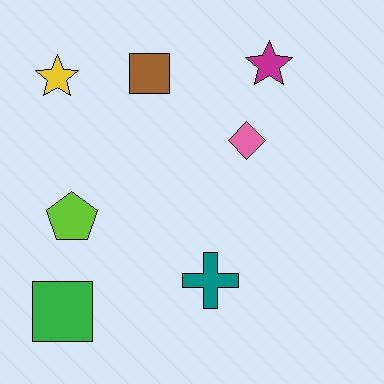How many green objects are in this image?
There is 1 green object.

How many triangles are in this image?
There are no triangles.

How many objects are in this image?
There are 7 objects.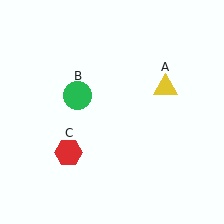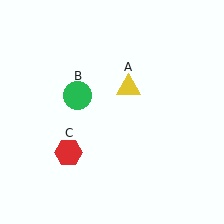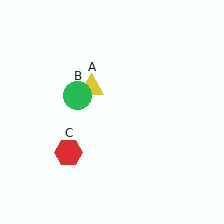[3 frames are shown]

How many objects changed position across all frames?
1 object changed position: yellow triangle (object A).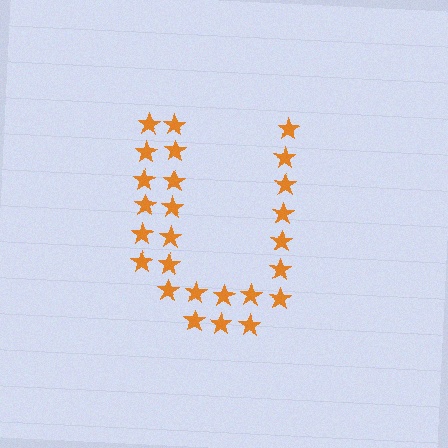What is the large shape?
The large shape is the letter U.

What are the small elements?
The small elements are stars.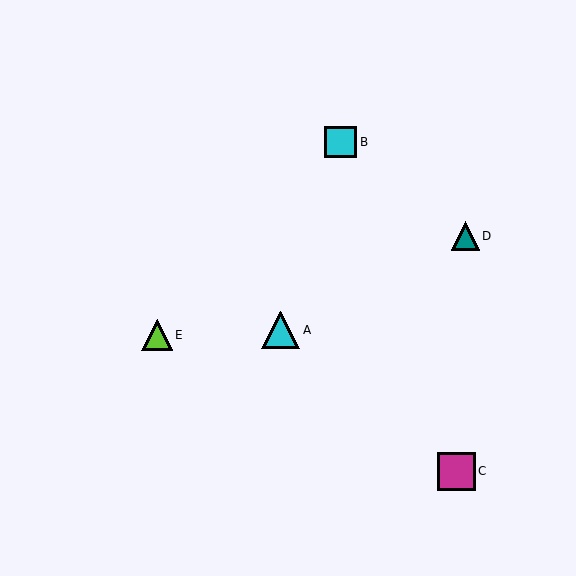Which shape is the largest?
The magenta square (labeled C) is the largest.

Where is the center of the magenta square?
The center of the magenta square is at (456, 471).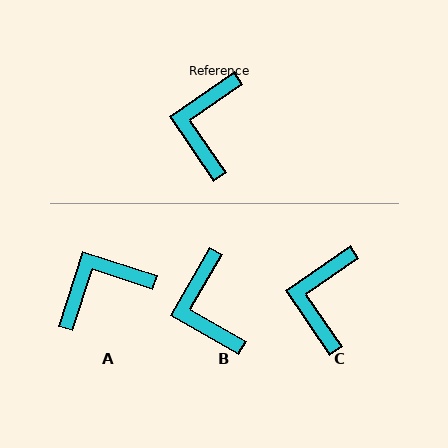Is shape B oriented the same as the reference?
No, it is off by about 26 degrees.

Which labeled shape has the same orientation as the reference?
C.